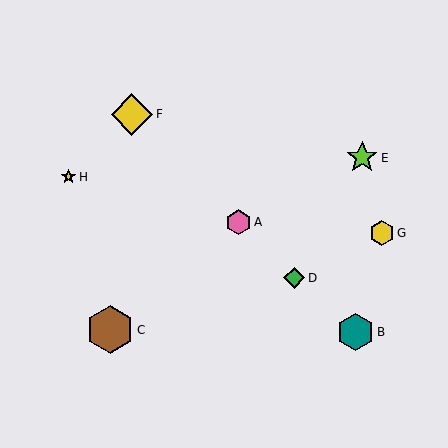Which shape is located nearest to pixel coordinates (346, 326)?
The teal hexagon (labeled B) at (356, 332) is nearest to that location.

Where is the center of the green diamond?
The center of the green diamond is at (294, 278).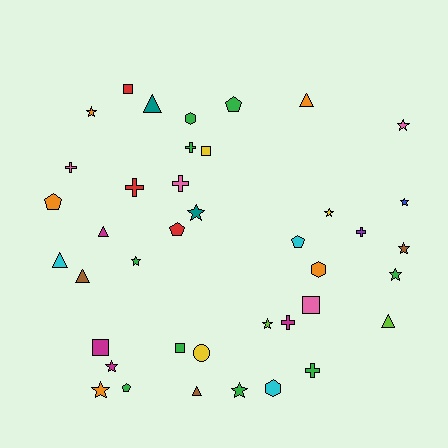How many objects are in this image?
There are 40 objects.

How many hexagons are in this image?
There are 3 hexagons.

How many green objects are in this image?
There are 9 green objects.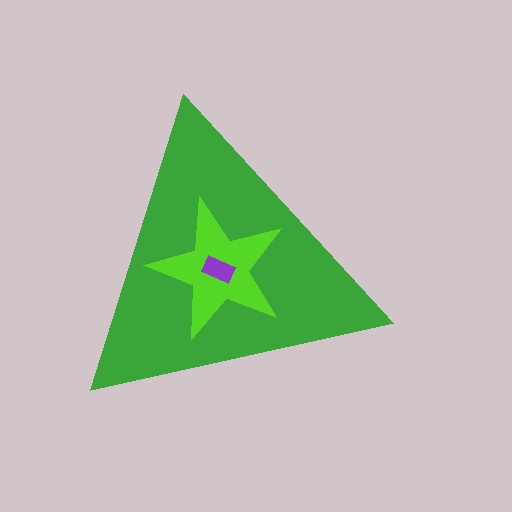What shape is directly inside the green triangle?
The lime star.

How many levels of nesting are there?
3.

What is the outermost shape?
The green triangle.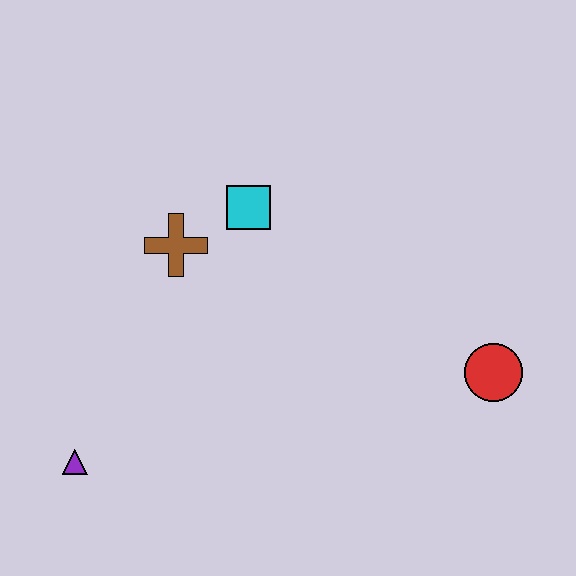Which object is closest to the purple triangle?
The brown cross is closest to the purple triangle.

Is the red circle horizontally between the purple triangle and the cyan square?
No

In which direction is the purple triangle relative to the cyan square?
The purple triangle is below the cyan square.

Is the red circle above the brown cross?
No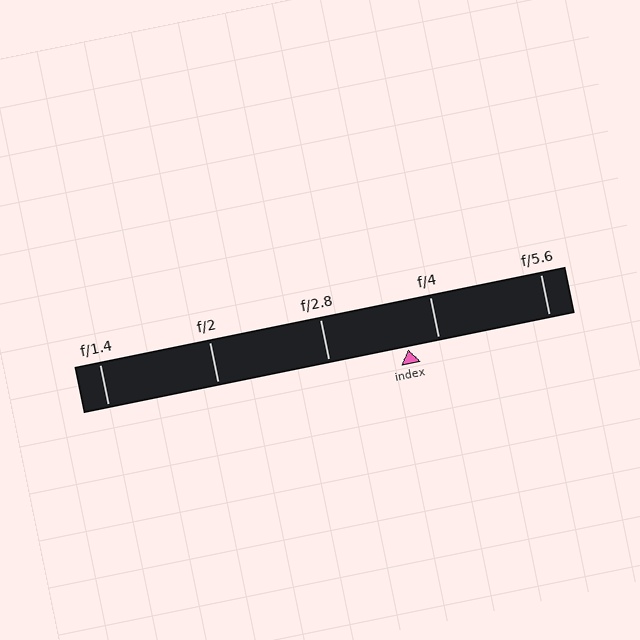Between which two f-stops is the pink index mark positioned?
The index mark is between f/2.8 and f/4.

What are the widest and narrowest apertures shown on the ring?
The widest aperture shown is f/1.4 and the narrowest is f/5.6.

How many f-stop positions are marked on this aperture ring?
There are 5 f-stop positions marked.